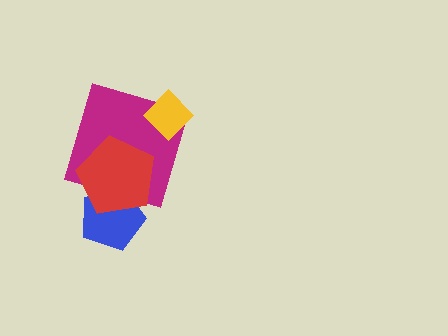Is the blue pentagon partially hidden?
Yes, it is partially covered by another shape.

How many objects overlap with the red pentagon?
2 objects overlap with the red pentagon.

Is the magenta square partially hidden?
Yes, it is partially covered by another shape.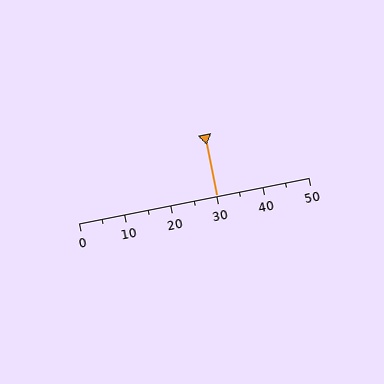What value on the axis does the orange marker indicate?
The marker indicates approximately 30.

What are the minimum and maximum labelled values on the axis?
The axis runs from 0 to 50.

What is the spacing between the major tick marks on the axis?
The major ticks are spaced 10 apart.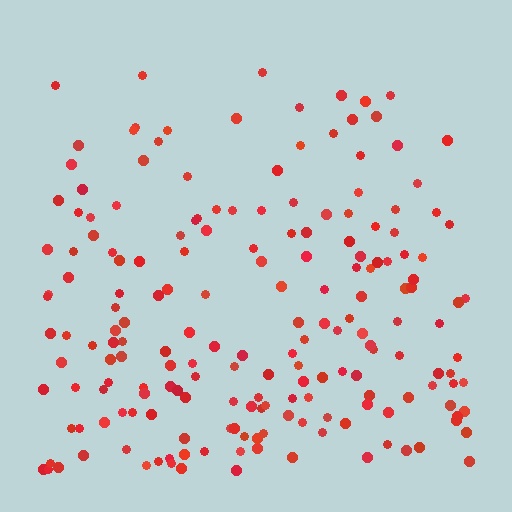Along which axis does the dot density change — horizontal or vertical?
Vertical.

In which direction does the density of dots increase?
From top to bottom, with the bottom side densest.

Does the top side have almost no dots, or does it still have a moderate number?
Still a moderate number, just noticeably fewer than the bottom.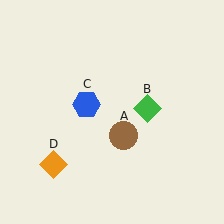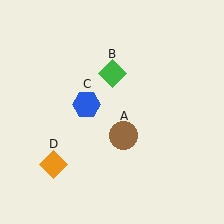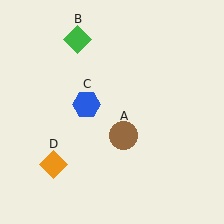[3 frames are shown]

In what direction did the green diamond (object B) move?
The green diamond (object B) moved up and to the left.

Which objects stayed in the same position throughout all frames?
Brown circle (object A) and blue hexagon (object C) and orange diamond (object D) remained stationary.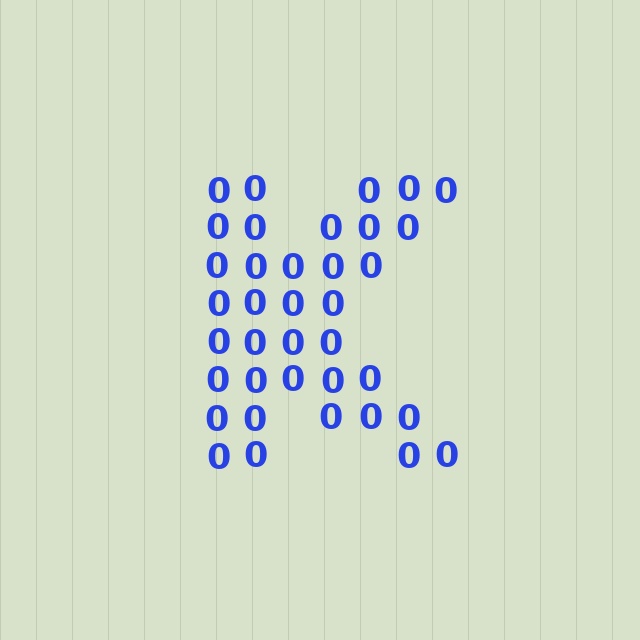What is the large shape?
The large shape is the letter K.